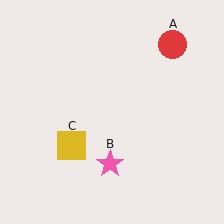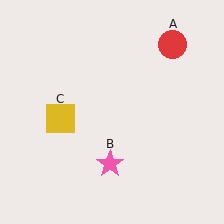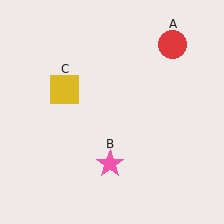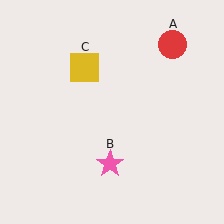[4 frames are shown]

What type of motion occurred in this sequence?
The yellow square (object C) rotated clockwise around the center of the scene.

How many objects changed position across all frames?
1 object changed position: yellow square (object C).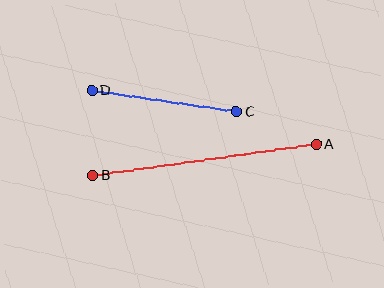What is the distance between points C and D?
The distance is approximately 146 pixels.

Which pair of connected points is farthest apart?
Points A and B are farthest apart.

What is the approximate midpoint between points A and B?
The midpoint is at approximately (205, 160) pixels.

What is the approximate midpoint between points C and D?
The midpoint is at approximately (164, 101) pixels.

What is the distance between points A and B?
The distance is approximately 225 pixels.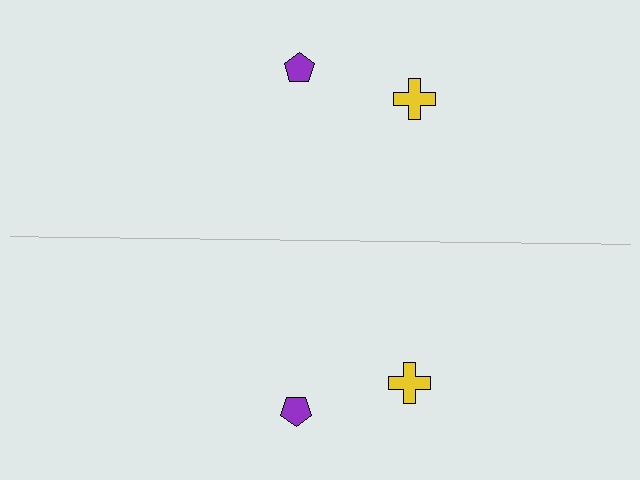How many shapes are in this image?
There are 4 shapes in this image.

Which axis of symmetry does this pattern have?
The pattern has a horizontal axis of symmetry running through the center of the image.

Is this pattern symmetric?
Yes, this pattern has bilateral (reflection) symmetry.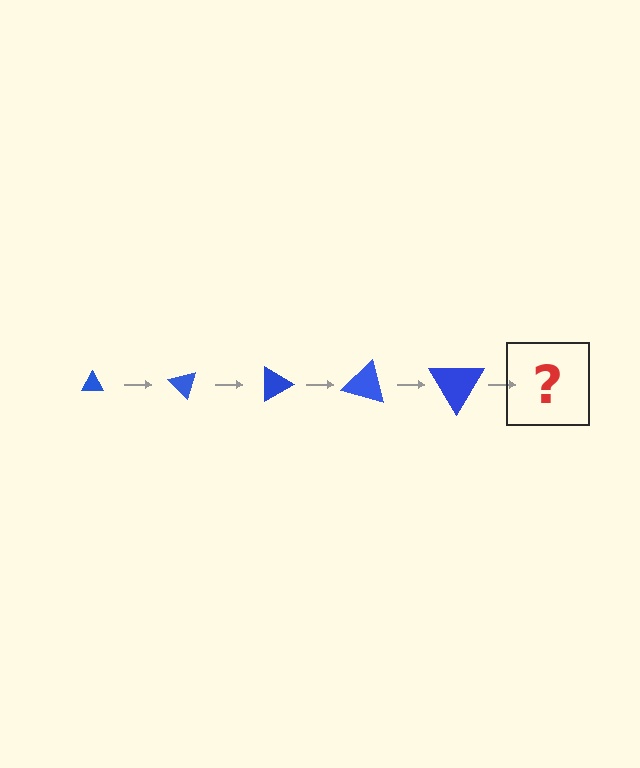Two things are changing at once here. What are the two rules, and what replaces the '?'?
The two rules are that the triangle grows larger each step and it rotates 45 degrees each step. The '?' should be a triangle, larger than the previous one and rotated 225 degrees from the start.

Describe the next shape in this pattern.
It should be a triangle, larger than the previous one and rotated 225 degrees from the start.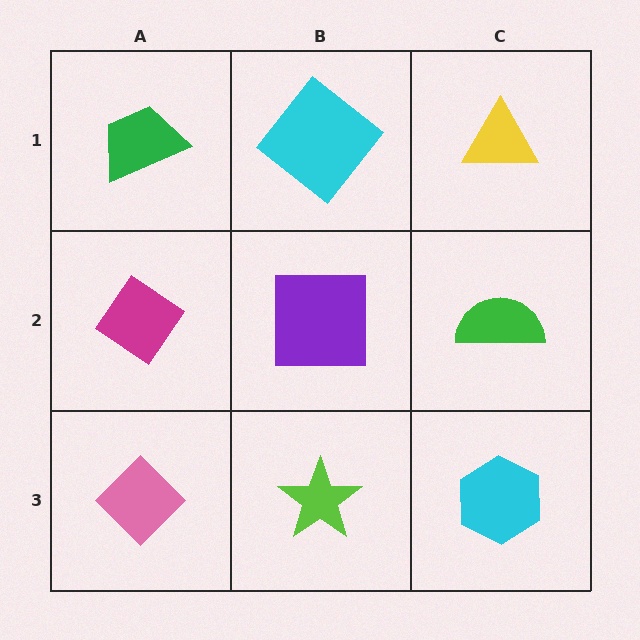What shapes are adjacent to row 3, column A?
A magenta diamond (row 2, column A), a lime star (row 3, column B).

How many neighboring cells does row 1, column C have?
2.